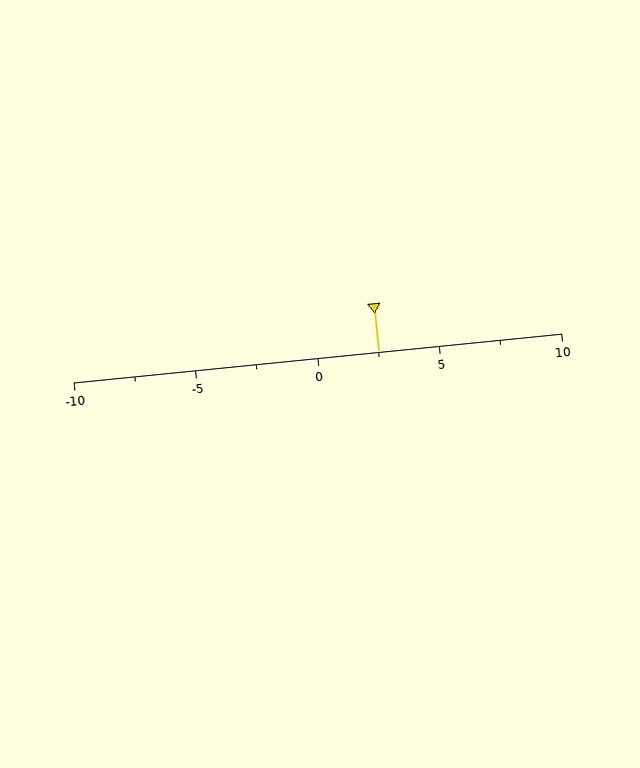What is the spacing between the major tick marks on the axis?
The major ticks are spaced 5 apart.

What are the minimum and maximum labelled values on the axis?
The axis runs from -10 to 10.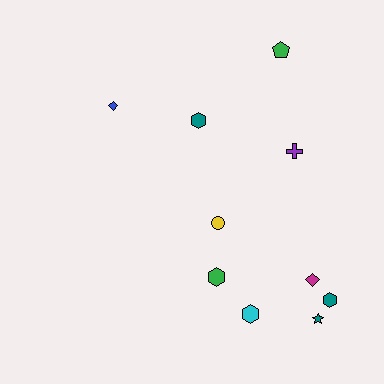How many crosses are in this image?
There is 1 cross.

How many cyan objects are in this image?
There is 1 cyan object.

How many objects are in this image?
There are 10 objects.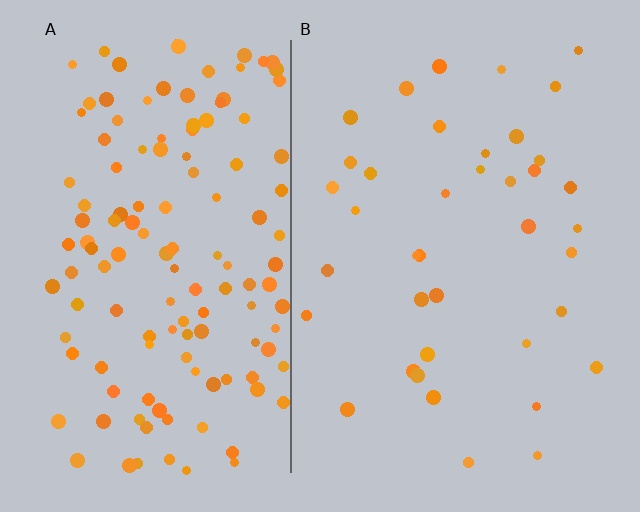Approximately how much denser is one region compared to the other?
Approximately 3.4× — region A over region B.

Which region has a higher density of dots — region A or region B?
A (the left).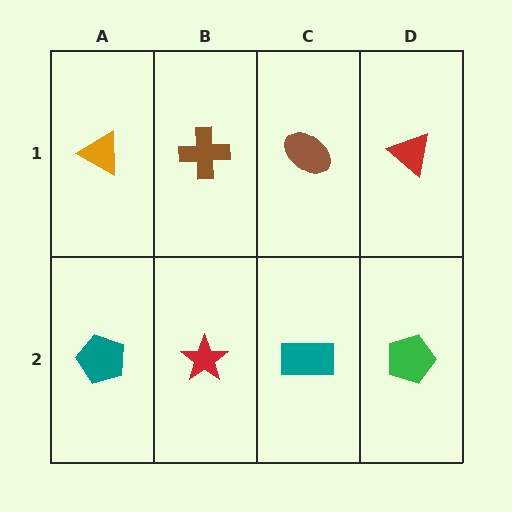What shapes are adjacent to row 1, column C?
A teal rectangle (row 2, column C), a brown cross (row 1, column B), a red triangle (row 1, column D).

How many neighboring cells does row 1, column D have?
2.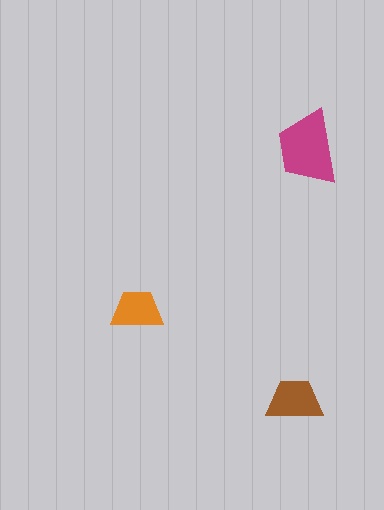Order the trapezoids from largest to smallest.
the magenta one, the brown one, the orange one.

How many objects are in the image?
There are 3 objects in the image.